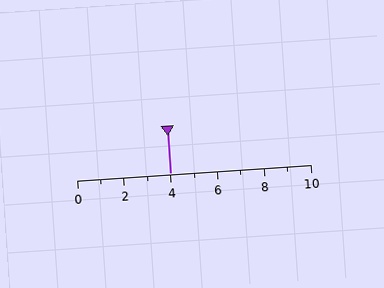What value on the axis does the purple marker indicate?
The marker indicates approximately 4.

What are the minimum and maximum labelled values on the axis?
The axis runs from 0 to 10.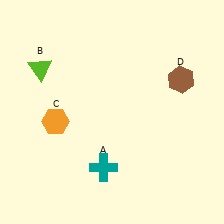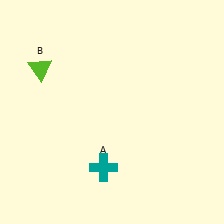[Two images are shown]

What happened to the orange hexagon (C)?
The orange hexagon (C) was removed in Image 2. It was in the bottom-left area of Image 1.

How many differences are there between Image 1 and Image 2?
There are 2 differences between the two images.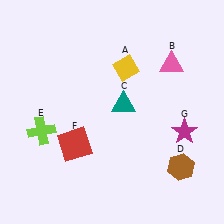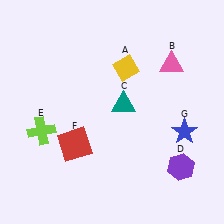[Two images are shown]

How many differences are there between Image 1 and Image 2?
There are 2 differences between the two images.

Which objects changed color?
D changed from brown to purple. G changed from magenta to blue.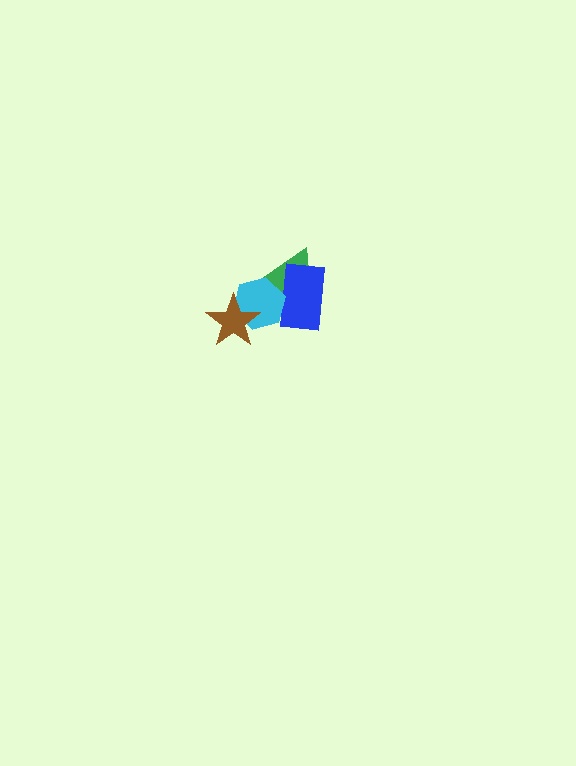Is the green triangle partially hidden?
Yes, it is partially covered by another shape.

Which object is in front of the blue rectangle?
The cyan hexagon is in front of the blue rectangle.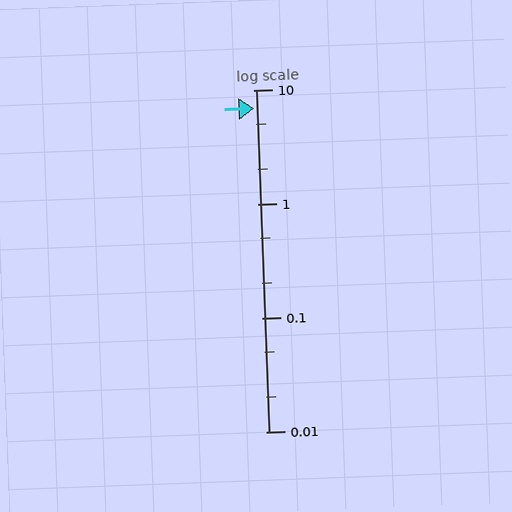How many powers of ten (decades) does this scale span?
The scale spans 3 decades, from 0.01 to 10.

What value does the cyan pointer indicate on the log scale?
The pointer indicates approximately 6.9.